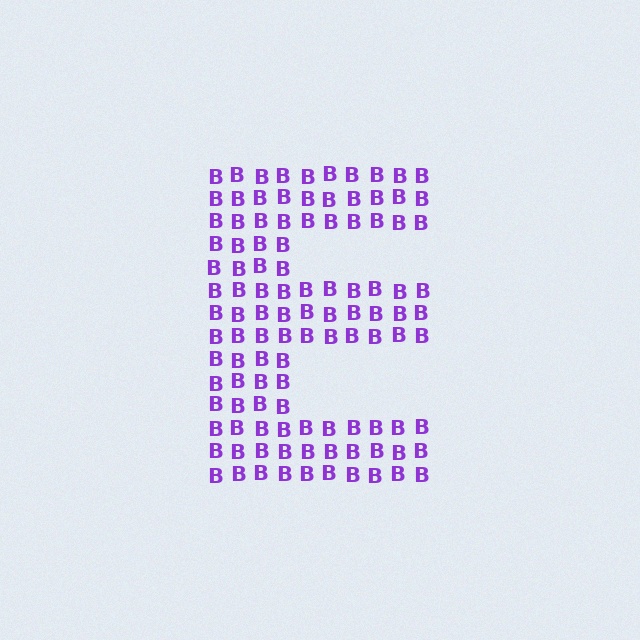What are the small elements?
The small elements are letter B's.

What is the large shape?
The large shape is the letter E.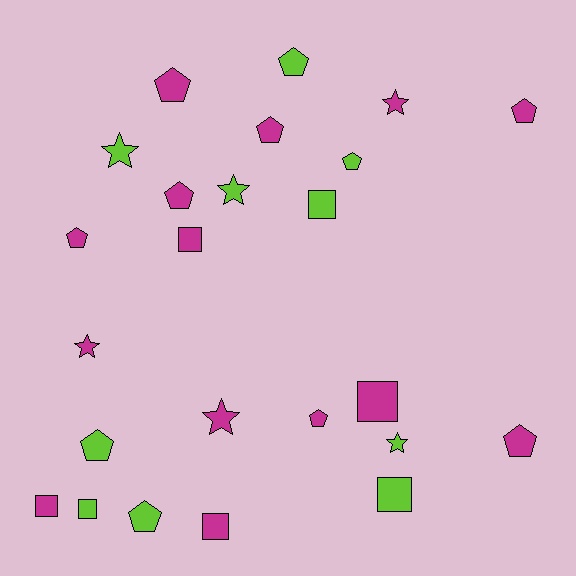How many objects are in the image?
There are 24 objects.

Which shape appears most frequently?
Pentagon, with 11 objects.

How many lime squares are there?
There are 3 lime squares.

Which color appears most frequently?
Magenta, with 14 objects.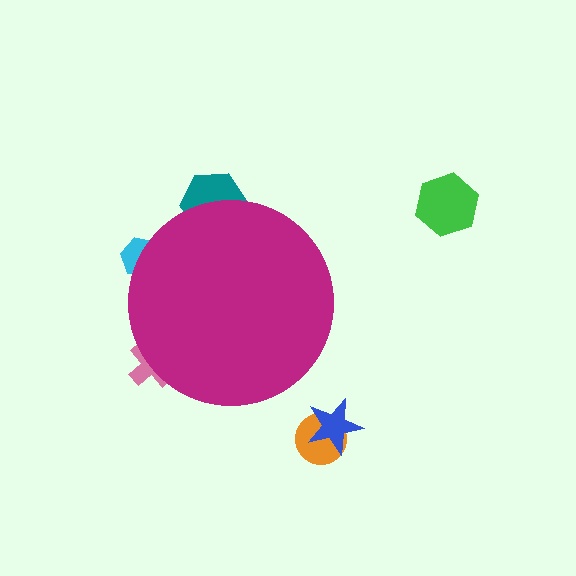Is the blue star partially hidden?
No, the blue star is fully visible.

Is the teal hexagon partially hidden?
Yes, the teal hexagon is partially hidden behind the magenta circle.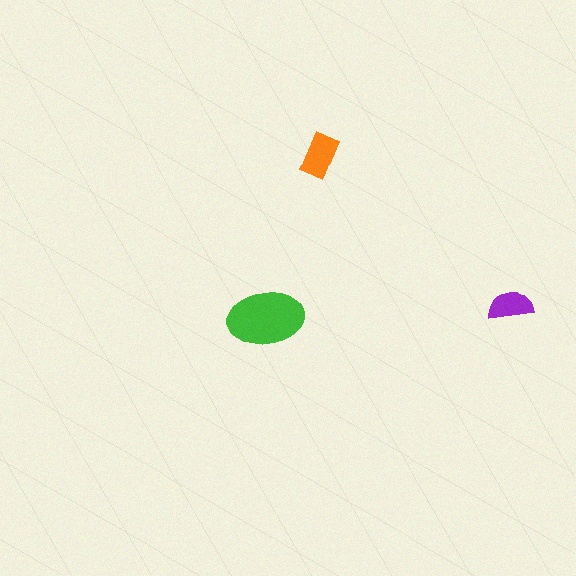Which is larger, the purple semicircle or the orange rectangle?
The orange rectangle.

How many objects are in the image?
There are 3 objects in the image.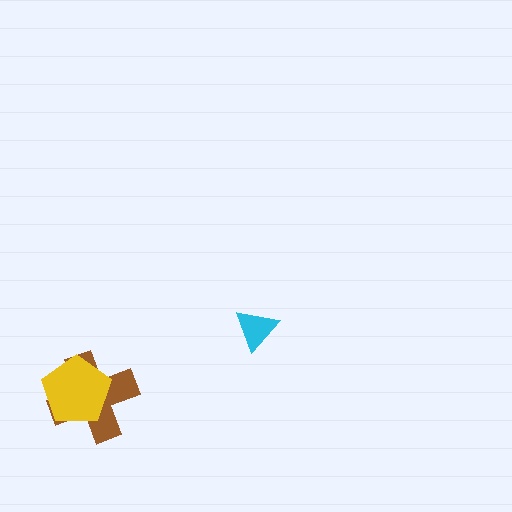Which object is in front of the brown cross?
The yellow pentagon is in front of the brown cross.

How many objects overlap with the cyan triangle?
0 objects overlap with the cyan triangle.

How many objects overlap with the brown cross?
1 object overlaps with the brown cross.